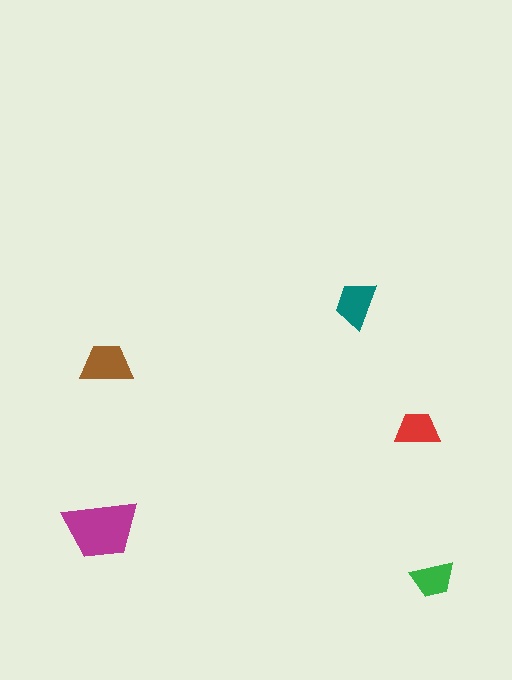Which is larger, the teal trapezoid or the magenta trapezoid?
The magenta one.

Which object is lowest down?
The green trapezoid is bottommost.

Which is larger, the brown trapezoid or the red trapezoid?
The brown one.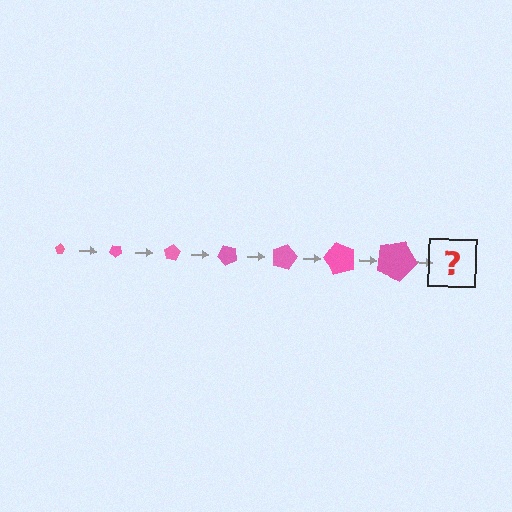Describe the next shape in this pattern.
It should be a pentagon, larger than the previous one and rotated 280 degrees from the start.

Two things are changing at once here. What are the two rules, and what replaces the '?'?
The two rules are that the pentagon grows larger each step and it rotates 40 degrees each step. The '?' should be a pentagon, larger than the previous one and rotated 280 degrees from the start.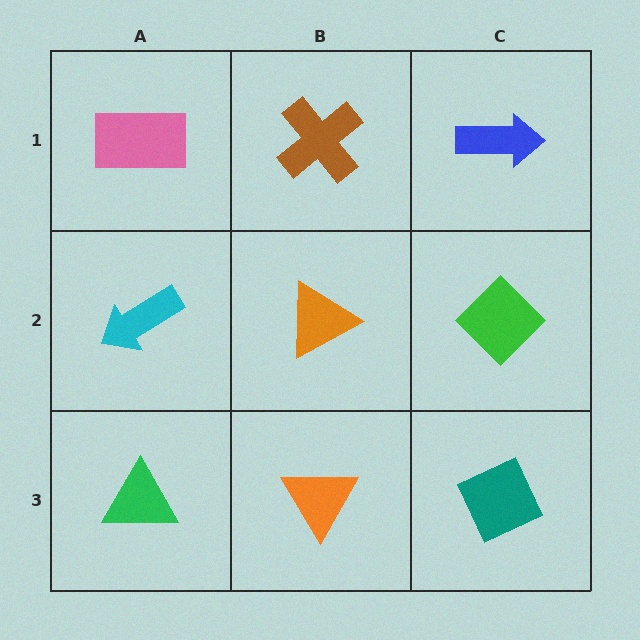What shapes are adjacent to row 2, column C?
A blue arrow (row 1, column C), a teal diamond (row 3, column C), an orange triangle (row 2, column B).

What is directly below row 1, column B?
An orange triangle.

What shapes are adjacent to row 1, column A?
A cyan arrow (row 2, column A), a brown cross (row 1, column B).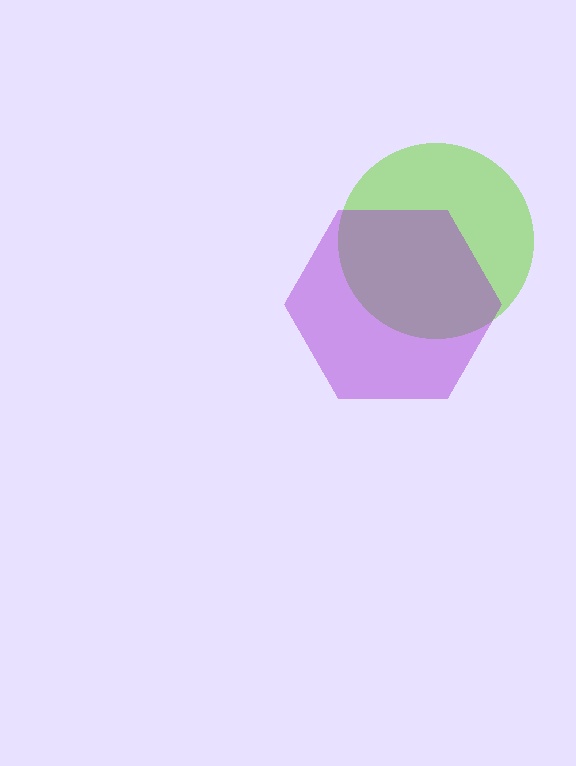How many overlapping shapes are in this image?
There are 2 overlapping shapes in the image.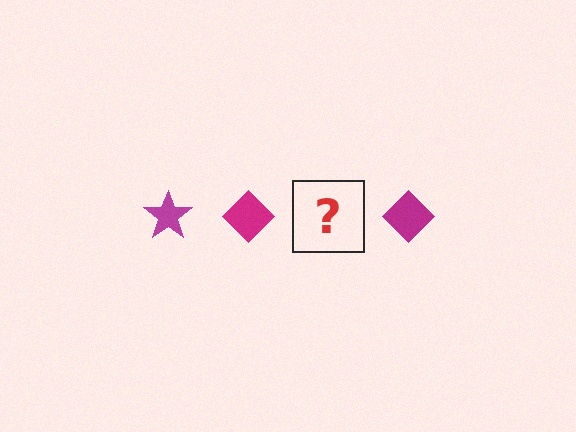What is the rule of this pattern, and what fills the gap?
The rule is that the pattern cycles through star, diamond shapes in magenta. The gap should be filled with a magenta star.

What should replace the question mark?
The question mark should be replaced with a magenta star.